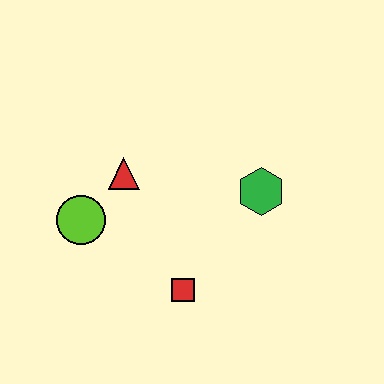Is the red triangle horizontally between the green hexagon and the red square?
No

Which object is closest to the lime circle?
The red triangle is closest to the lime circle.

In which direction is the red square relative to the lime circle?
The red square is to the right of the lime circle.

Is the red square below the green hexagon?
Yes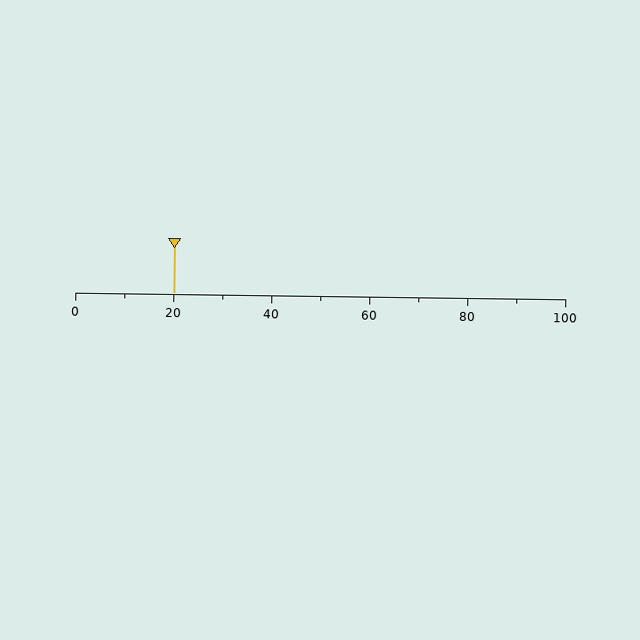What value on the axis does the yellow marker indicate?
The marker indicates approximately 20.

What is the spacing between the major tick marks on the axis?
The major ticks are spaced 20 apart.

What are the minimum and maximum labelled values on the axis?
The axis runs from 0 to 100.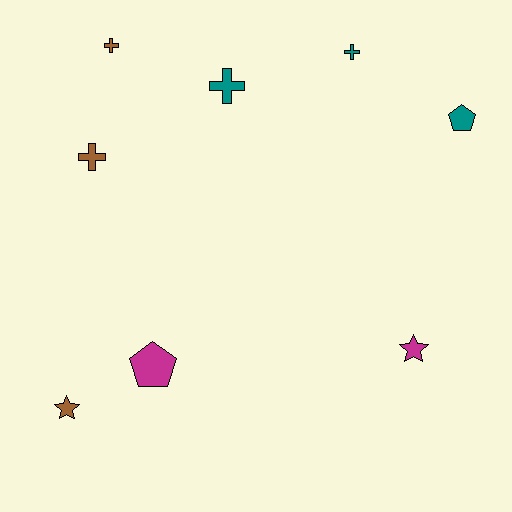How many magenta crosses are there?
There are no magenta crosses.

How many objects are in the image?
There are 8 objects.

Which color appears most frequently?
Teal, with 3 objects.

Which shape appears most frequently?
Cross, with 4 objects.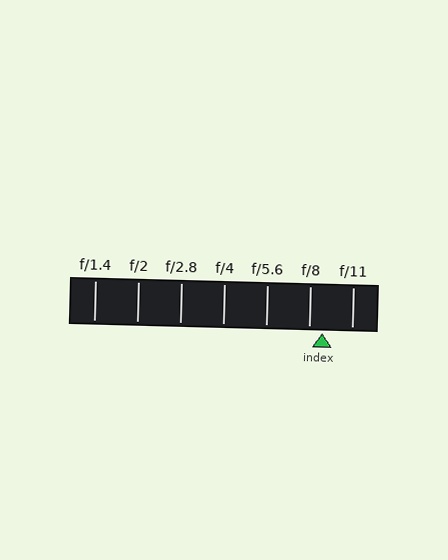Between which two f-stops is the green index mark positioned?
The index mark is between f/8 and f/11.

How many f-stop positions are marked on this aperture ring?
There are 7 f-stop positions marked.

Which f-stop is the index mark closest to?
The index mark is closest to f/8.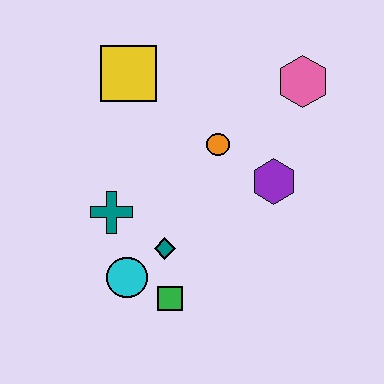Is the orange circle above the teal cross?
Yes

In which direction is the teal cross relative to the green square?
The teal cross is above the green square.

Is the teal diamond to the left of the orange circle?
Yes